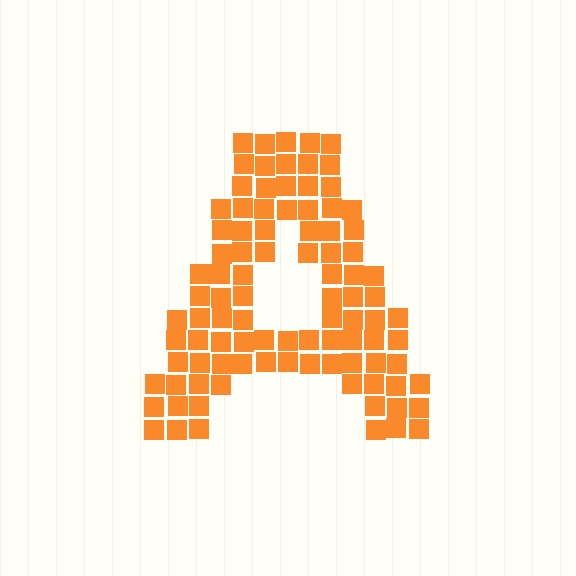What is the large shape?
The large shape is the letter A.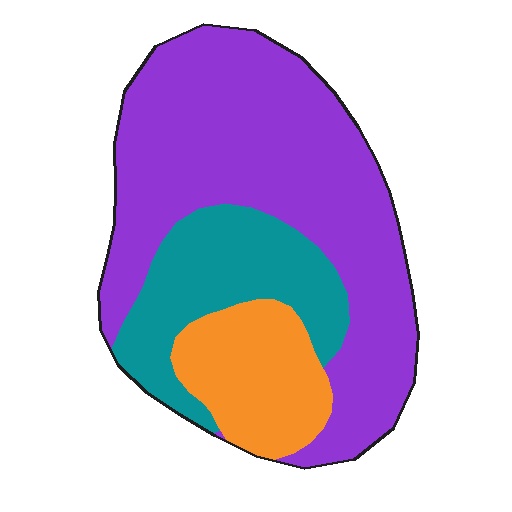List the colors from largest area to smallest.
From largest to smallest: purple, teal, orange.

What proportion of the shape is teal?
Teal takes up about one quarter (1/4) of the shape.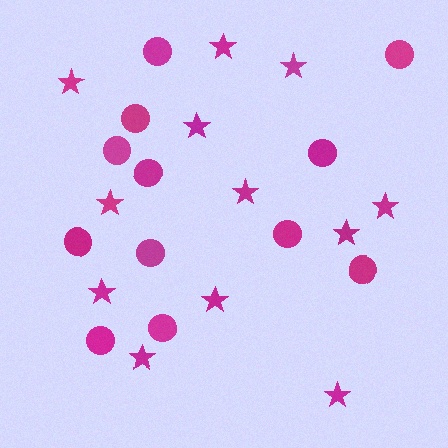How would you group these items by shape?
There are 2 groups: one group of stars (12) and one group of circles (12).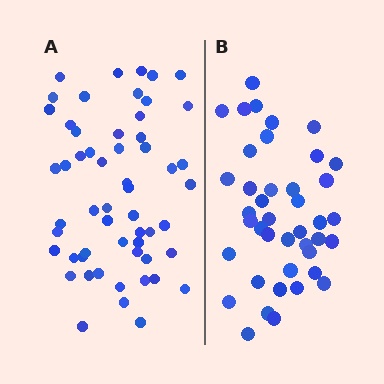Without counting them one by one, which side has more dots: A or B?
Region A (the left region) has more dots.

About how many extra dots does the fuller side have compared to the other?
Region A has approximately 15 more dots than region B.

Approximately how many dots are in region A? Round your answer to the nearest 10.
About 60 dots. (The exact count is 56, which rounds to 60.)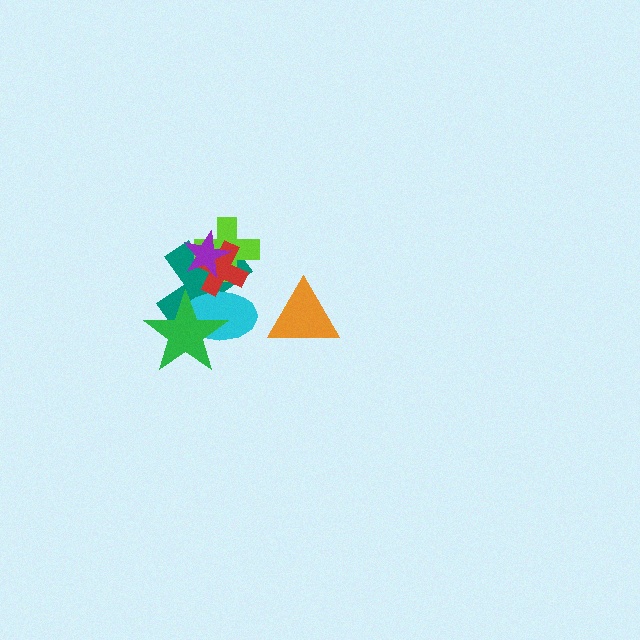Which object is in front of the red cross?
The purple star is in front of the red cross.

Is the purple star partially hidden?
No, no other shape covers it.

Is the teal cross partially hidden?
Yes, it is partially covered by another shape.